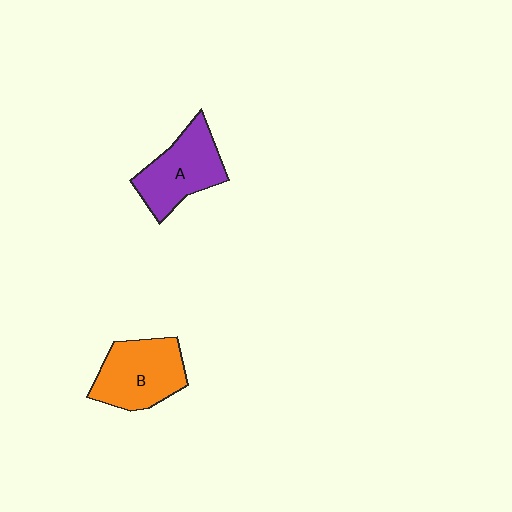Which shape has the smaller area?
Shape A (purple).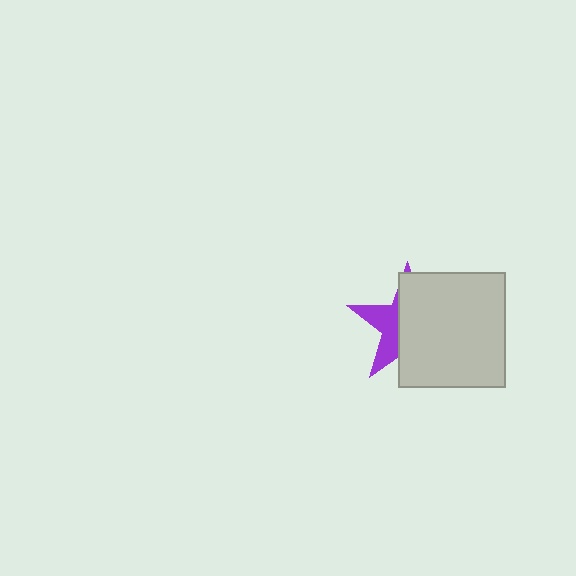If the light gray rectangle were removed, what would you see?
You would see the complete purple star.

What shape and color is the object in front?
The object in front is a light gray rectangle.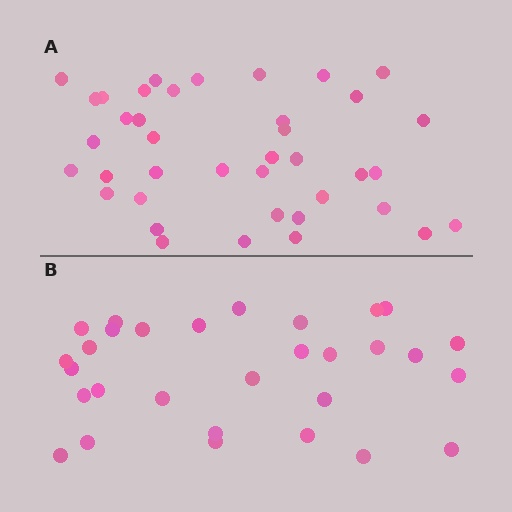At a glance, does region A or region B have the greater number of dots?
Region A (the top region) has more dots.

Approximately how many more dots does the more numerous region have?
Region A has roughly 8 or so more dots than region B.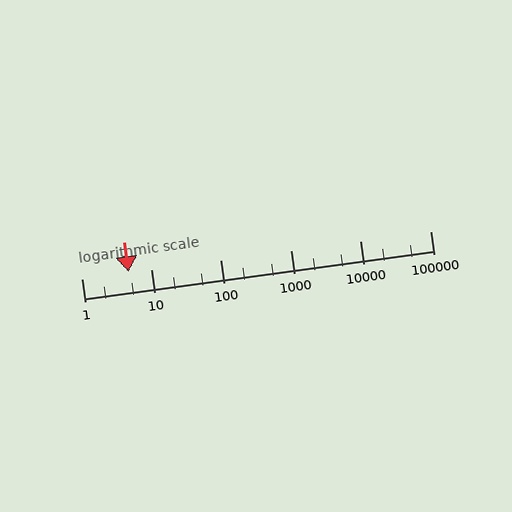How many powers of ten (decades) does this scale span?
The scale spans 5 decades, from 1 to 100000.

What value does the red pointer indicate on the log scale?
The pointer indicates approximately 4.7.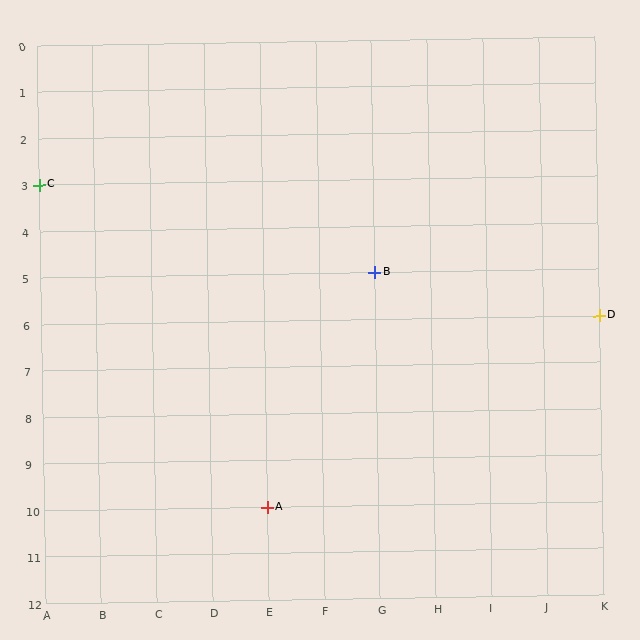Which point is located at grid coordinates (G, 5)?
Point B is at (G, 5).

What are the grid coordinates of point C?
Point C is at grid coordinates (A, 3).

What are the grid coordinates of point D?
Point D is at grid coordinates (K, 6).